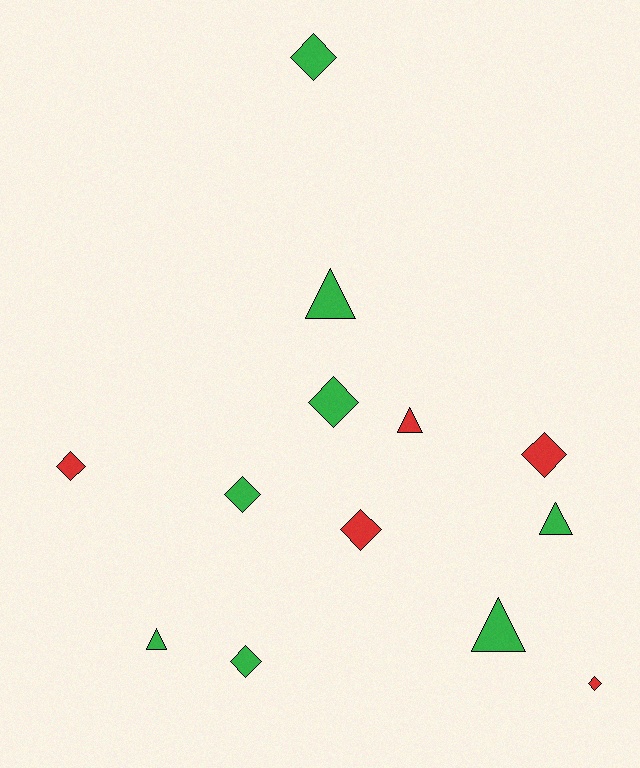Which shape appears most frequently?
Diamond, with 8 objects.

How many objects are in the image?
There are 13 objects.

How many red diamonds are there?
There are 4 red diamonds.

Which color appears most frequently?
Green, with 8 objects.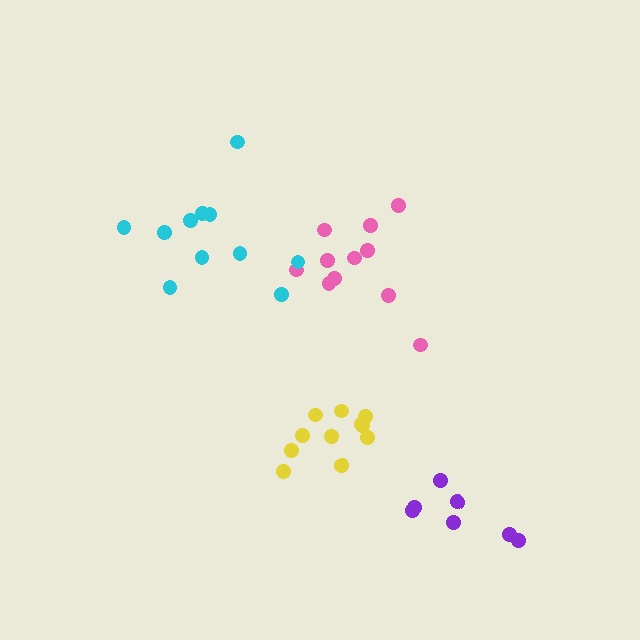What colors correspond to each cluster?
The clusters are colored: pink, yellow, cyan, purple.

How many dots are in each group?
Group 1: 11 dots, Group 2: 11 dots, Group 3: 11 dots, Group 4: 7 dots (40 total).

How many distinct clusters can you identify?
There are 4 distinct clusters.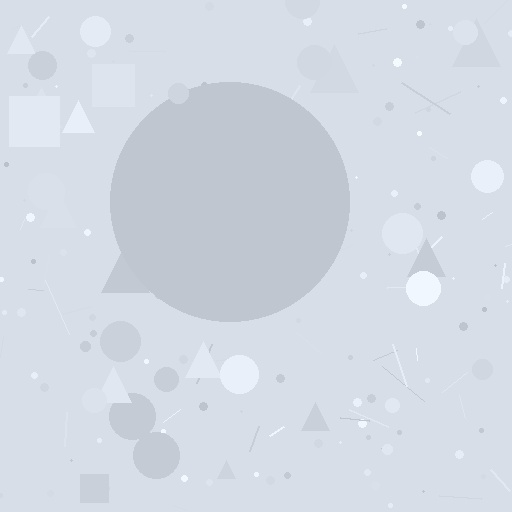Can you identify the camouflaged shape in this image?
The camouflaged shape is a circle.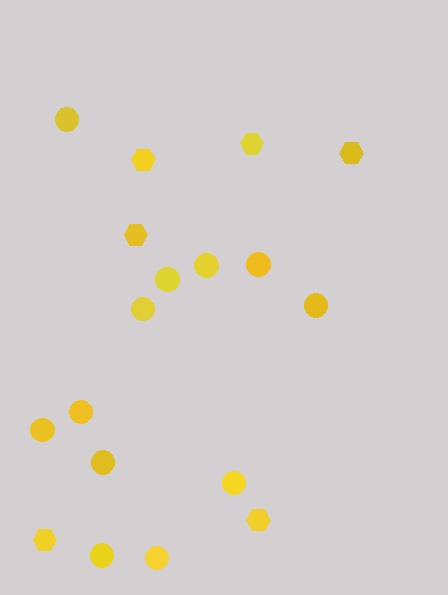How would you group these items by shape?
There are 2 groups: one group of hexagons (6) and one group of circles (12).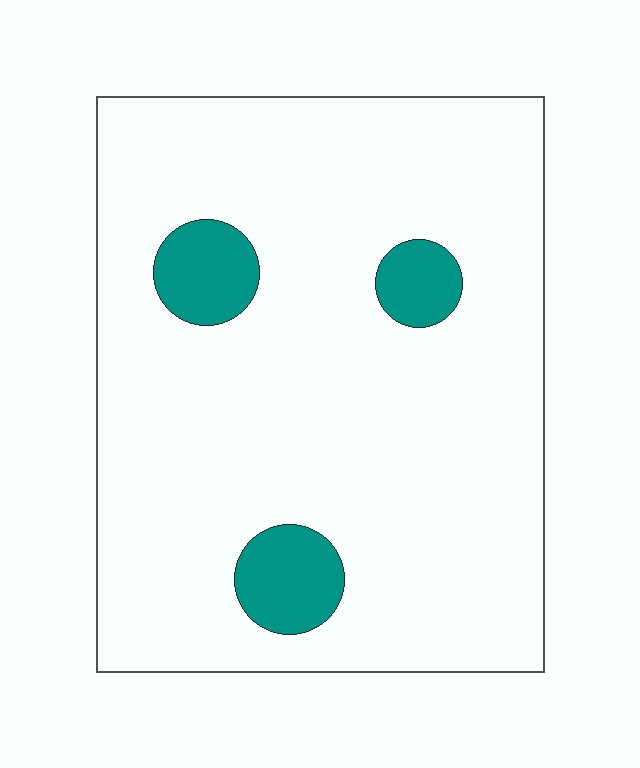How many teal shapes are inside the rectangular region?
3.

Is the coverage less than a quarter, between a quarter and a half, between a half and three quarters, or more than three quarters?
Less than a quarter.